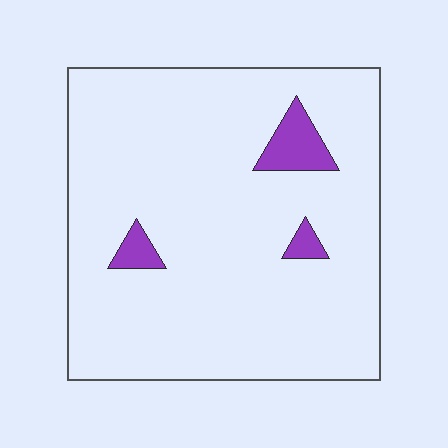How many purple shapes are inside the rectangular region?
3.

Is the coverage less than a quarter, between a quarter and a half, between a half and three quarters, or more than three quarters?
Less than a quarter.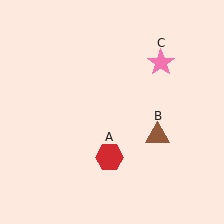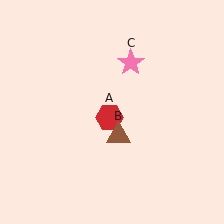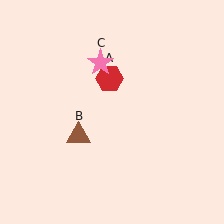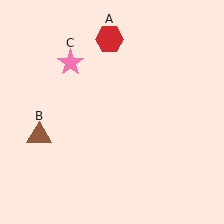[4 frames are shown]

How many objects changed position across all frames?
3 objects changed position: red hexagon (object A), brown triangle (object B), pink star (object C).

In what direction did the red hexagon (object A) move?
The red hexagon (object A) moved up.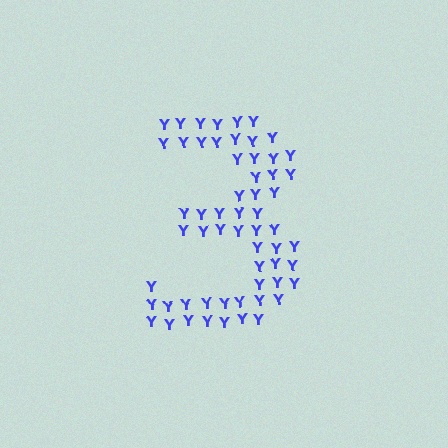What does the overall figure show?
The overall figure shows the digit 3.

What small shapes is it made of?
It is made of small letter Y's.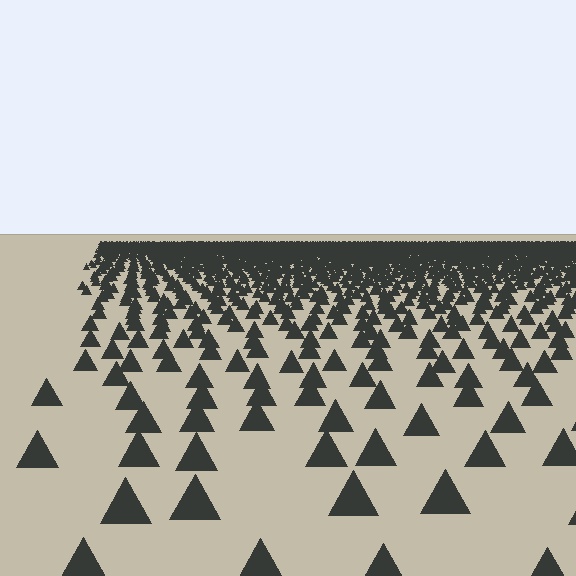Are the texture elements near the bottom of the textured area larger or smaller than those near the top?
Larger. Near the bottom, elements are closer to the viewer and appear at a bigger on-screen size.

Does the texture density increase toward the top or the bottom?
Density increases toward the top.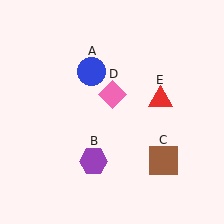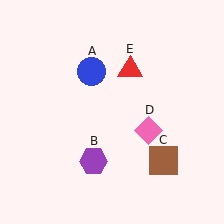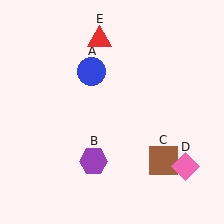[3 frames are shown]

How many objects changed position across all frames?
2 objects changed position: pink diamond (object D), red triangle (object E).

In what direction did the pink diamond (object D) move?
The pink diamond (object D) moved down and to the right.